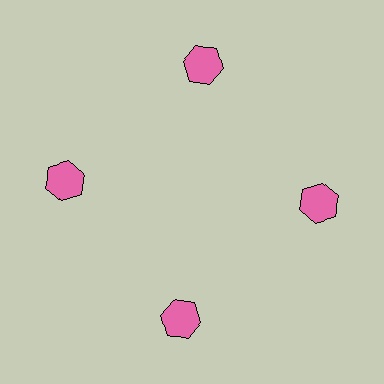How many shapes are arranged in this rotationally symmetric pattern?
There are 4 shapes, arranged in 4 groups of 1.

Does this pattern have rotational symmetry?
Yes, this pattern has 4-fold rotational symmetry. It looks the same after rotating 90 degrees around the center.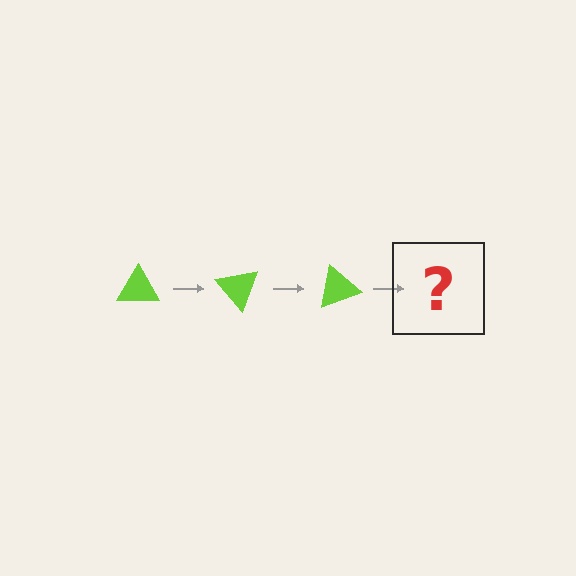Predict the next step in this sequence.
The next step is a lime triangle rotated 150 degrees.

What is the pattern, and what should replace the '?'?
The pattern is that the triangle rotates 50 degrees each step. The '?' should be a lime triangle rotated 150 degrees.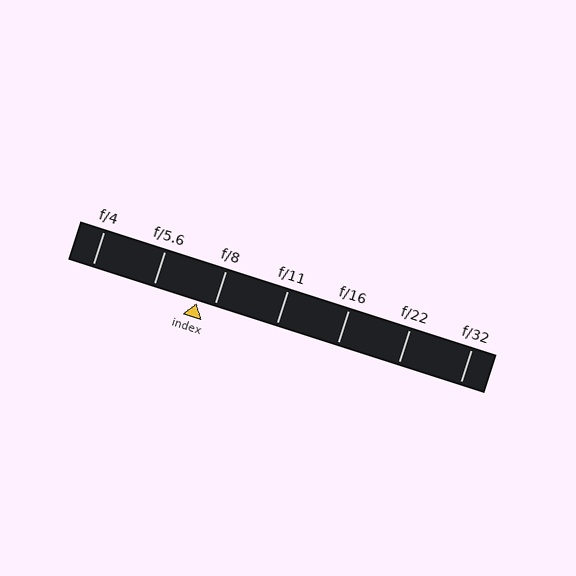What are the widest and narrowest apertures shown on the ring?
The widest aperture shown is f/4 and the narrowest is f/32.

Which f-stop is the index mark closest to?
The index mark is closest to f/8.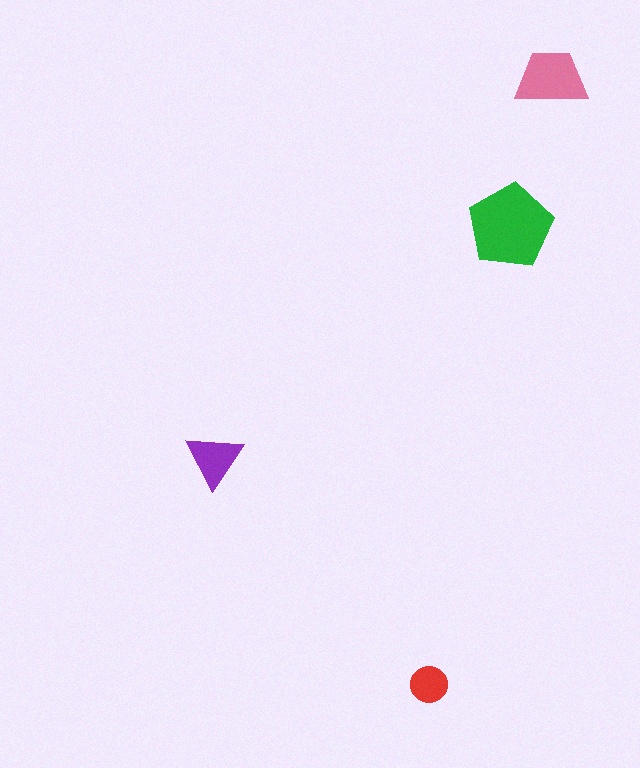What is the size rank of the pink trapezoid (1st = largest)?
2nd.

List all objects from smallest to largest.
The red circle, the purple triangle, the pink trapezoid, the green pentagon.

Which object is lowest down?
The red circle is bottommost.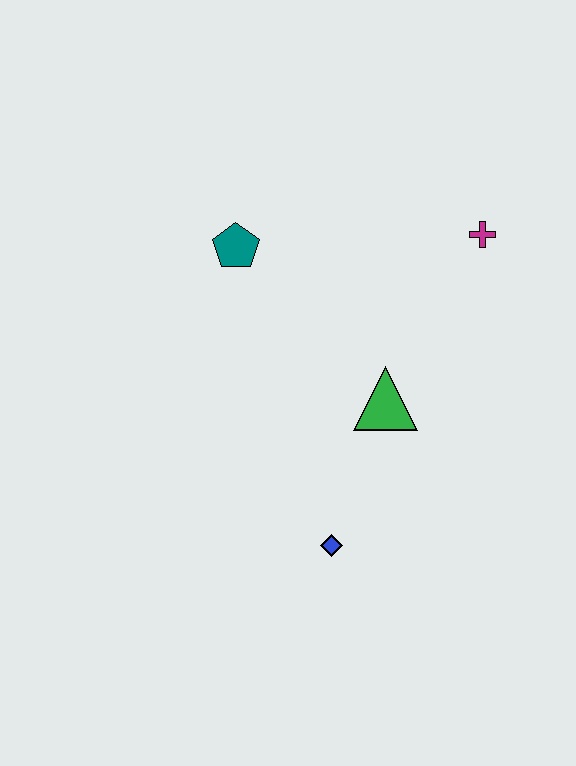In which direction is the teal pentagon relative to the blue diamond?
The teal pentagon is above the blue diamond.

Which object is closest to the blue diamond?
The green triangle is closest to the blue diamond.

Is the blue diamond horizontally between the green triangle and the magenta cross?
No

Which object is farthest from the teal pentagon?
The blue diamond is farthest from the teal pentagon.